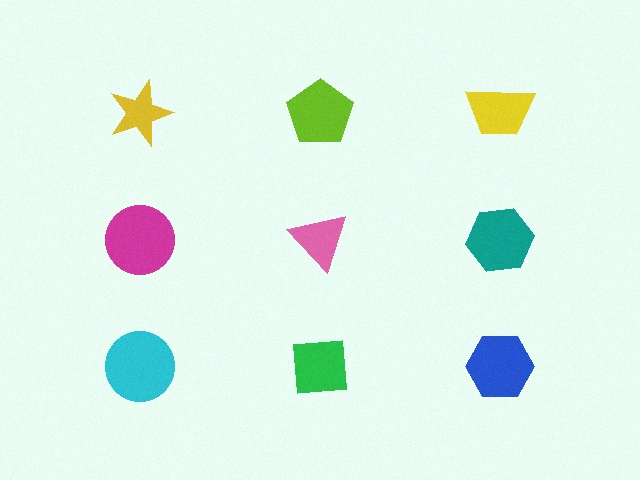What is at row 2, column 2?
A pink triangle.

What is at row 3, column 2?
A green square.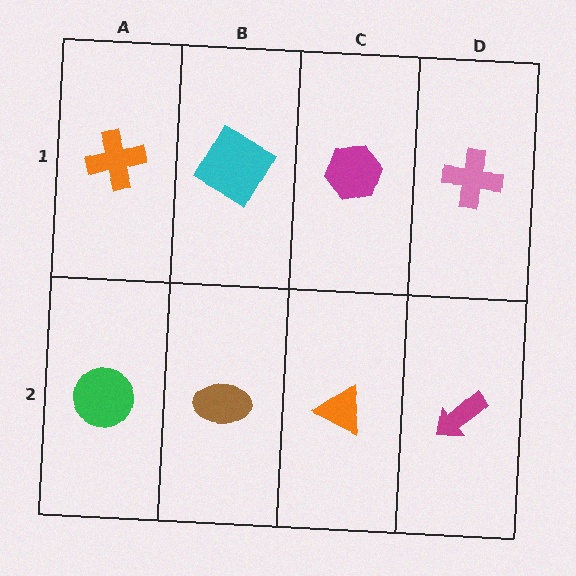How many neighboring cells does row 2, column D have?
2.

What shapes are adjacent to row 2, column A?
An orange cross (row 1, column A), a brown ellipse (row 2, column B).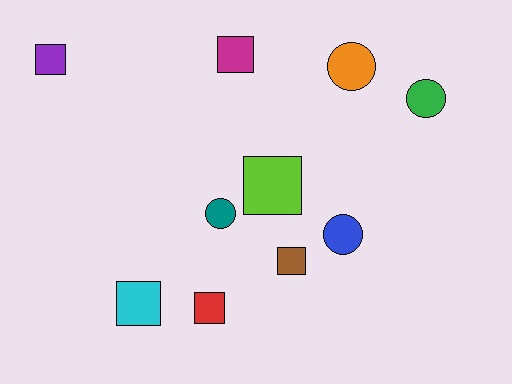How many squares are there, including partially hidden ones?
There are 6 squares.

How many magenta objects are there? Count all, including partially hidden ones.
There is 1 magenta object.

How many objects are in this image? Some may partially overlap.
There are 10 objects.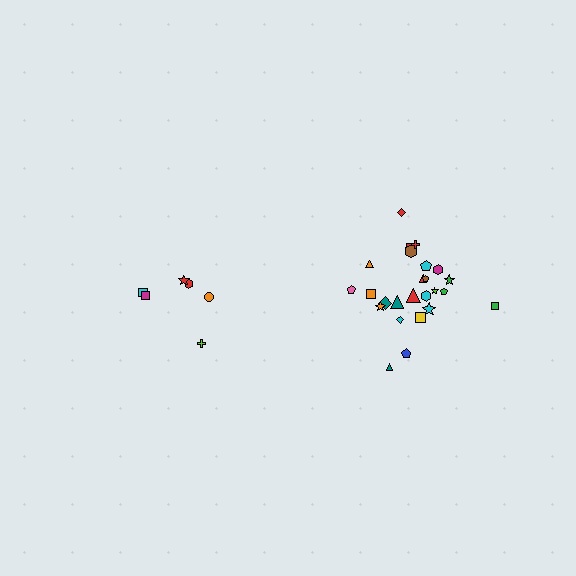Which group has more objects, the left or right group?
The right group.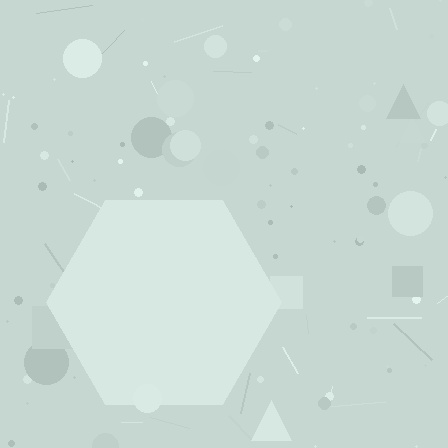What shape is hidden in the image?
A hexagon is hidden in the image.